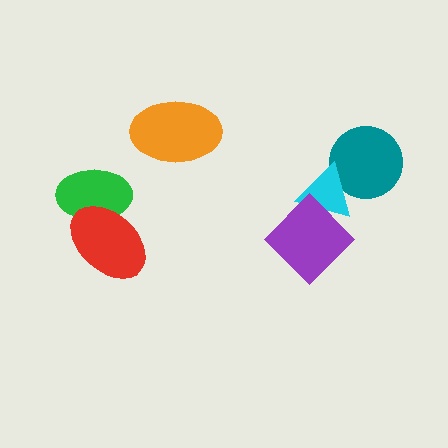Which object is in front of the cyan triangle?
The purple diamond is in front of the cyan triangle.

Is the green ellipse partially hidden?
Yes, it is partially covered by another shape.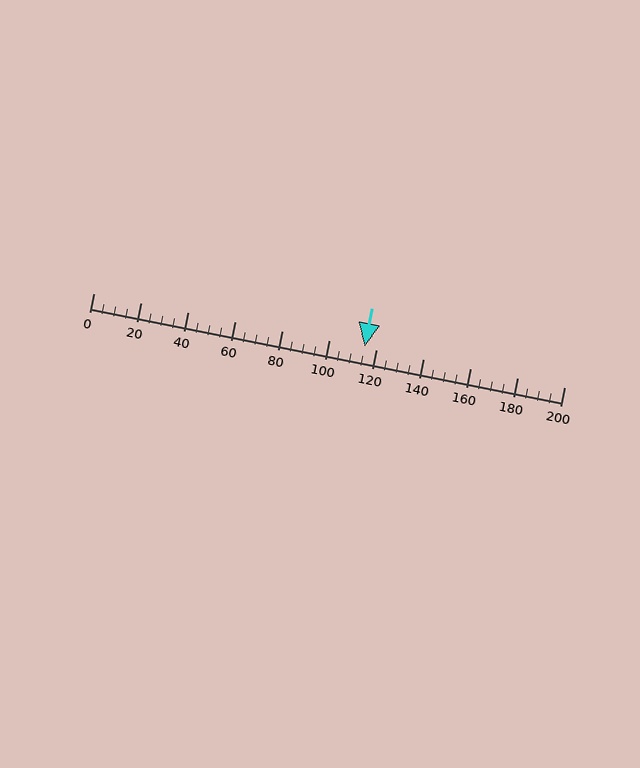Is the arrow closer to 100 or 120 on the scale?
The arrow is closer to 120.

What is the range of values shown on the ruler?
The ruler shows values from 0 to 200.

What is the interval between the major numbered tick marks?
The major tick marks are spaced 20 units apart.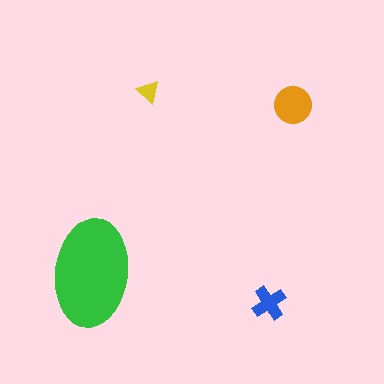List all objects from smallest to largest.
The yellow triangle, the blue cross, the orange circle, the green ellipse.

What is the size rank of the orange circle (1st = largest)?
2nd.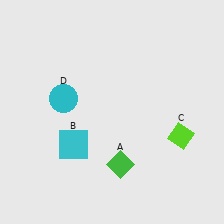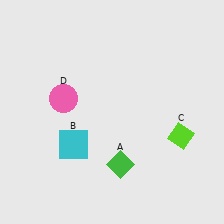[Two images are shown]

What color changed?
The circle (D) changed from cyan in Image 1 to pink in Image 2.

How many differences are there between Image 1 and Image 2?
There is 1 difference between the two images.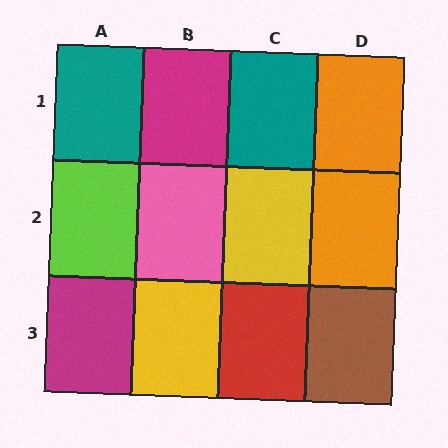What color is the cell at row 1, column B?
Magenta.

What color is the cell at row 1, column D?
Orange.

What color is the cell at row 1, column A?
Teal.